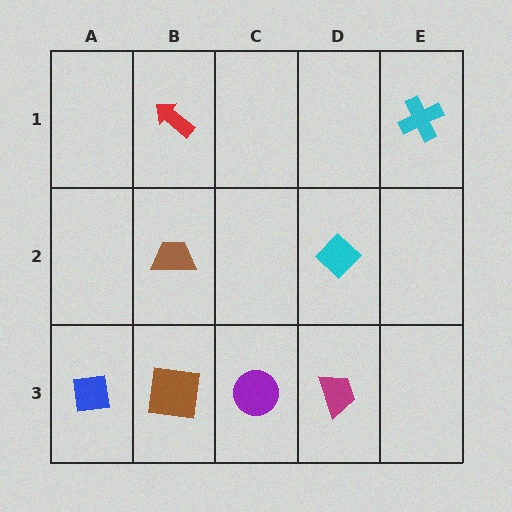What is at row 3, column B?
A brown square.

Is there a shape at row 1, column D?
No, that cell is empty.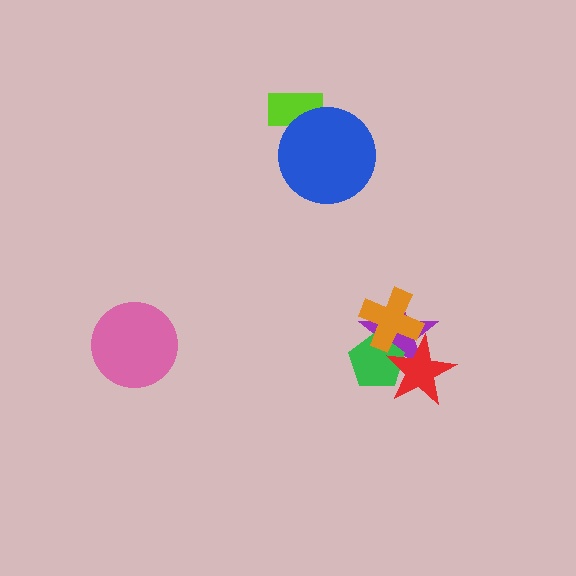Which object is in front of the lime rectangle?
The blue circle is in front of the lime rectangle.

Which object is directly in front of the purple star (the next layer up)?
The green pentagon is directly in front of the purple star.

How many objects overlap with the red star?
3 objects overlap with the red star.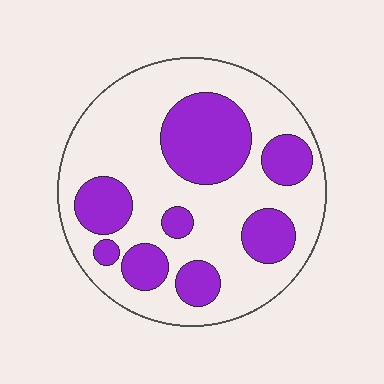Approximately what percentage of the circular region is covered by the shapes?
Approximately 35%.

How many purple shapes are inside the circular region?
8.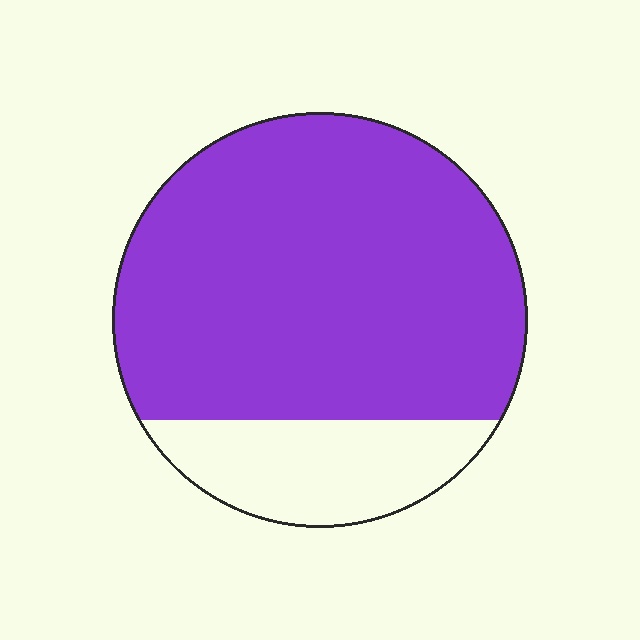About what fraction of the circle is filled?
About four fifths (4/5).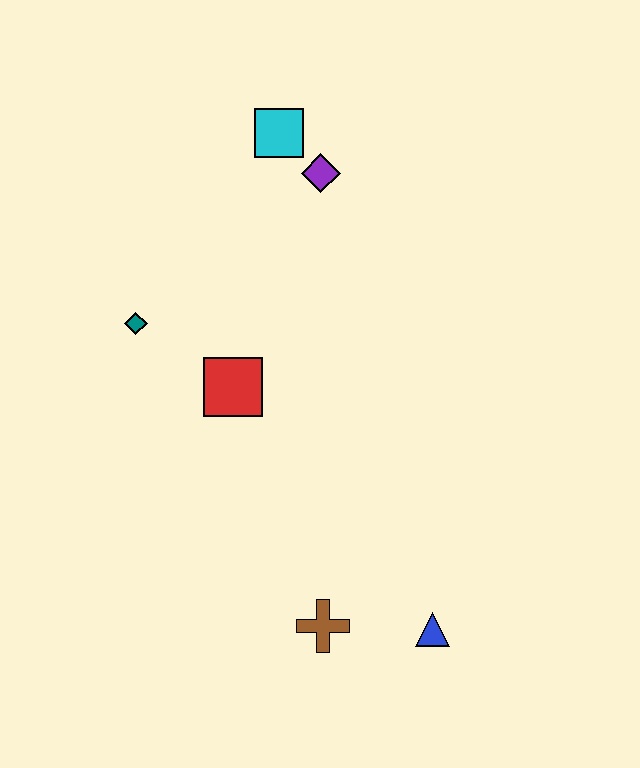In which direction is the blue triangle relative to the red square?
The blue triangle is below the red square.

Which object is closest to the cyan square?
The purple diamond is closest to the cyan square.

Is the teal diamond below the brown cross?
No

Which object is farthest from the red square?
The blue triangle is farthest from the red square.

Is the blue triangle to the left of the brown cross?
No